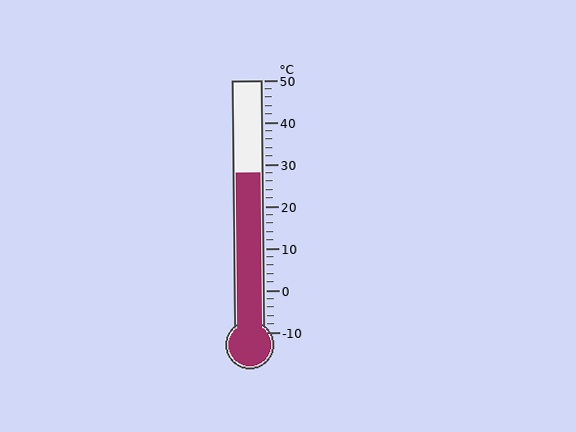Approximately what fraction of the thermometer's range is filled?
The thermometer is filled to approximately 65% of its range.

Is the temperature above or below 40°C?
The temperature is below 40°C.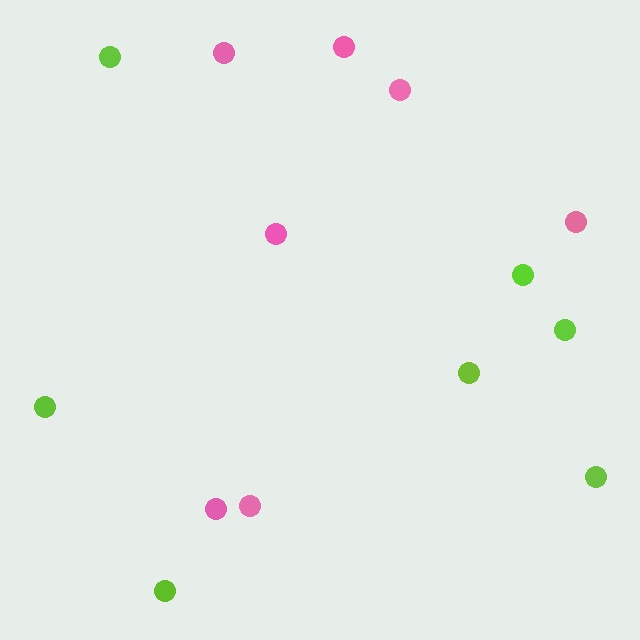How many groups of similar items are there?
There are 2 groups: one group of pink circles (7) and one group of lime circles (7).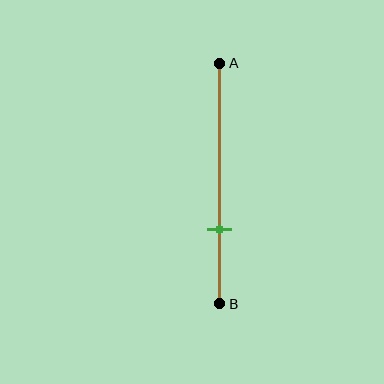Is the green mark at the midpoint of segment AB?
No, the mark is at about 70% from A, not at the 50% midpoint.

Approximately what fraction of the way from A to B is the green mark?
The green mark is approximately 70% of the way from A to B.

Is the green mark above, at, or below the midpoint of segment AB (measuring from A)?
The green mark is below the midpoint of segment AB.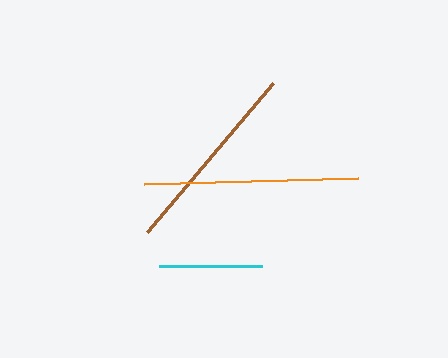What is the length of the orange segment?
The orange segment is approximately 214 pixels long.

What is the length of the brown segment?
The brown segment is approximately 195 pixels long.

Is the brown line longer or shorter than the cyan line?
The brown line is longer than the cyan line.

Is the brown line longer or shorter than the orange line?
The orange line is longer than the brown line.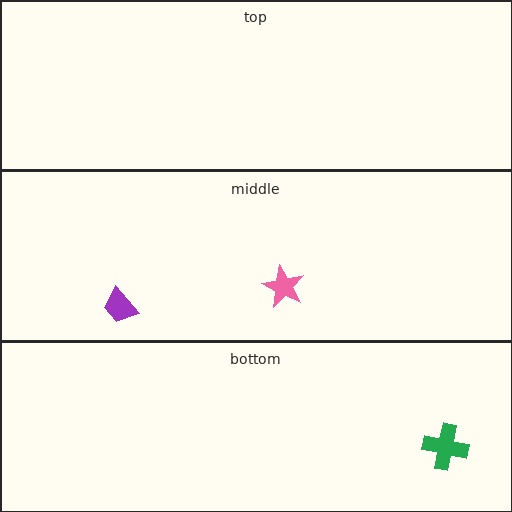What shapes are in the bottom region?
The green cross.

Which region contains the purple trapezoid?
The middle region.